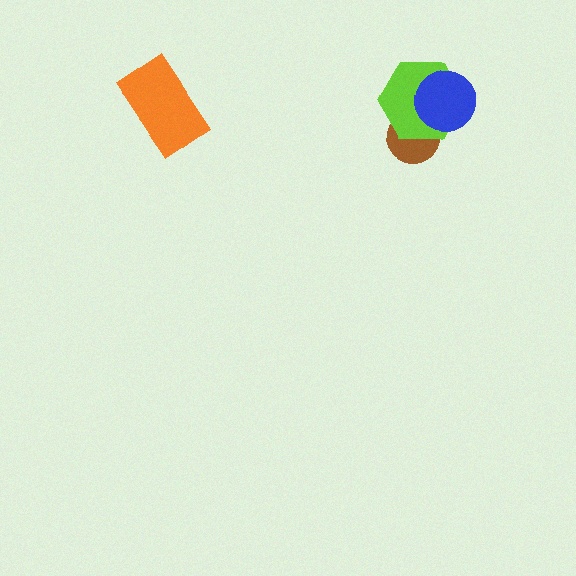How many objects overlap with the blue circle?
2 objects overlap with the blue circle.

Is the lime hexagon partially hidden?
Yes, it is partially covered by another shape.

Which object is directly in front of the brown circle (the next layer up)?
The lime hexagon is directly in front of the brown circle.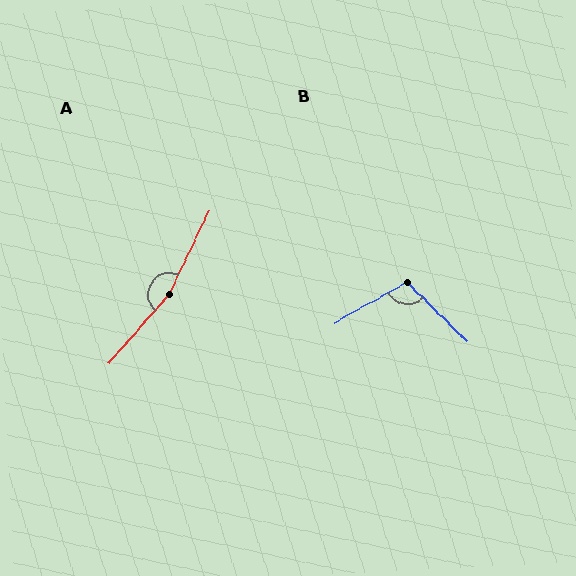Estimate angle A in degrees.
Approximately 165 degrees.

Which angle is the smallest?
B, at approximately 106 degrees.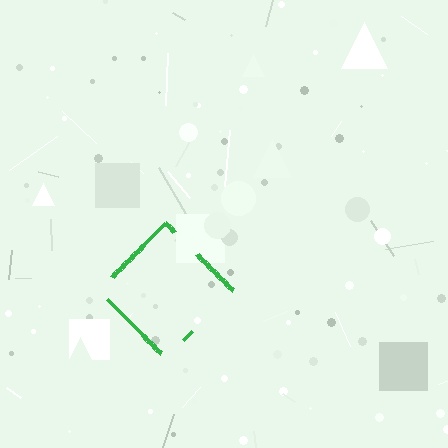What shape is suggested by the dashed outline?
The dashed outline suggests a diamond.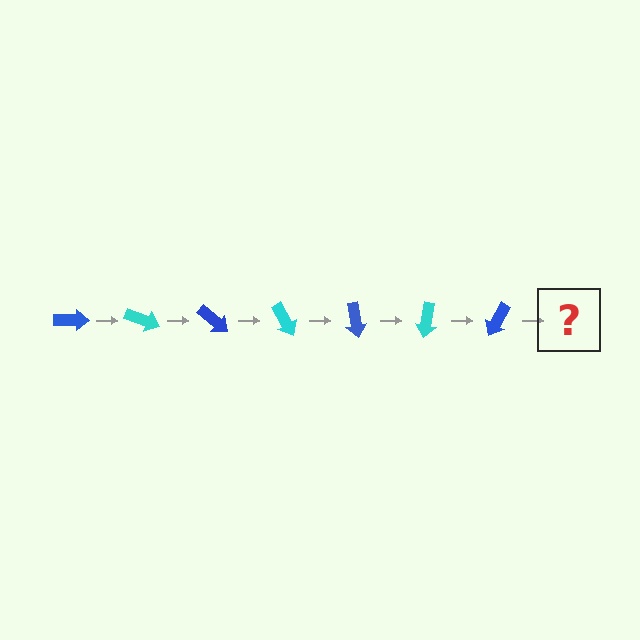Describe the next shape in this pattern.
It should be a cyan arrow, rotated 140 degrees from the start.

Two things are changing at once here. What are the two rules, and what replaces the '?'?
The two rules are that it rotates 20 degrees each step and the color cycles through blue and cyan. The '?' should be a cyan arrow, rotated 140 degrees from the start.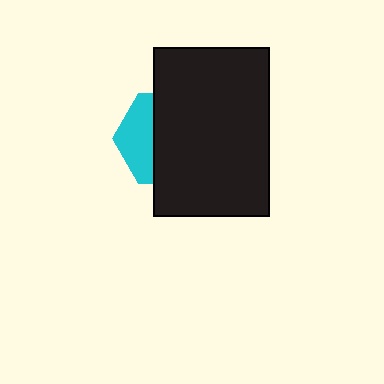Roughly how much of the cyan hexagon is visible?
A small part of it is visible (roughly 36%).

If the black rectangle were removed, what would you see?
You would see the complete cyan hexagon.